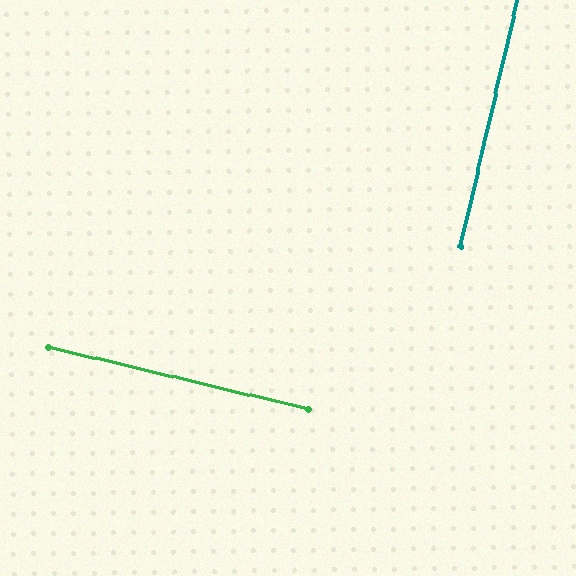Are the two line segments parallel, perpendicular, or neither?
Perpendicular — they meet at approximately 90°.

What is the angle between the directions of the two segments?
Approximately 90 degrees.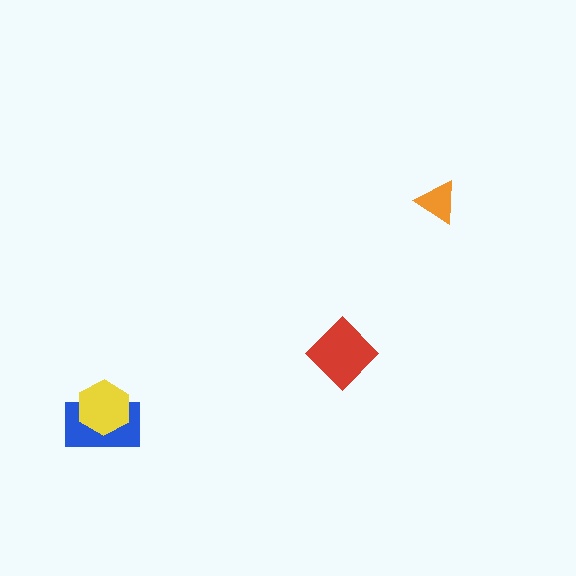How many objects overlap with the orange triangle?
0 objects overlap with the orange triangle.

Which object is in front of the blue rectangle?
The yellow hexagon is in front of the blue rectangle.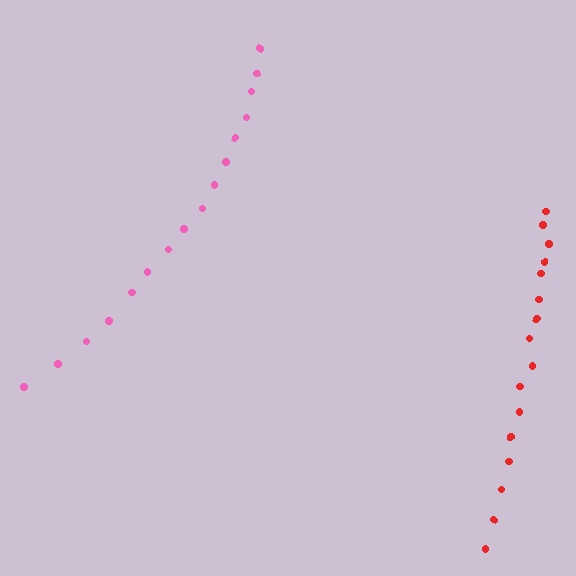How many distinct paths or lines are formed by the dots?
There are 2 distinct paths.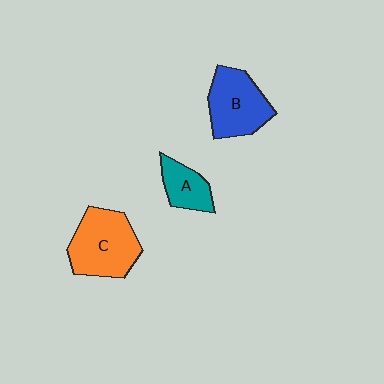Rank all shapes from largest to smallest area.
From largest to smallest: C (orange), B (blue), A (teal).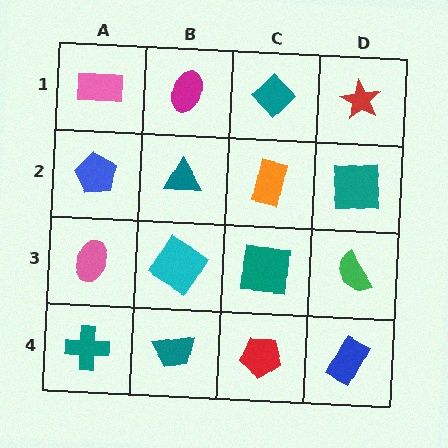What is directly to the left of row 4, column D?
A red pentagon.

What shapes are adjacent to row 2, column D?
A red star (row 1, column D), a green semicircle (row 3, column D), an orange rectangle (row 2, column C).